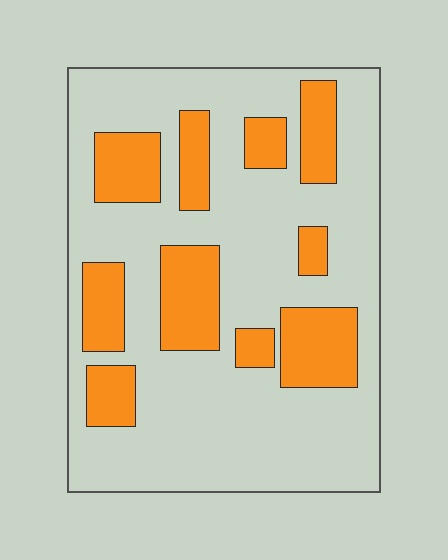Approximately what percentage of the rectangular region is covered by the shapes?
Approximately 25%.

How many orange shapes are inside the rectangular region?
10.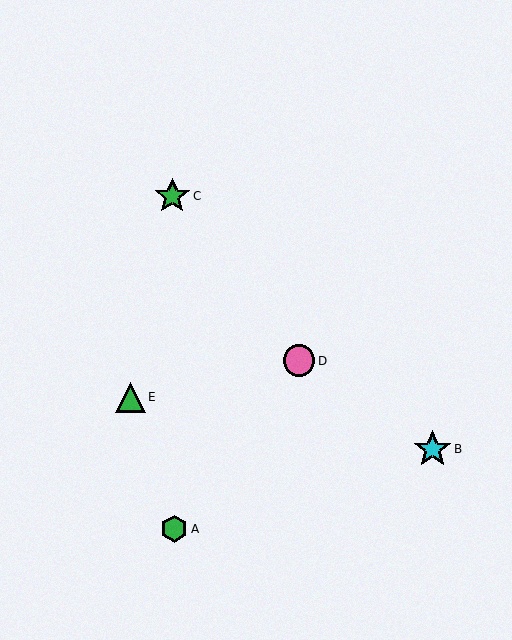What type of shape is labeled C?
Shape C is a green star.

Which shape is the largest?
The cyan star (labeled B) is the largest.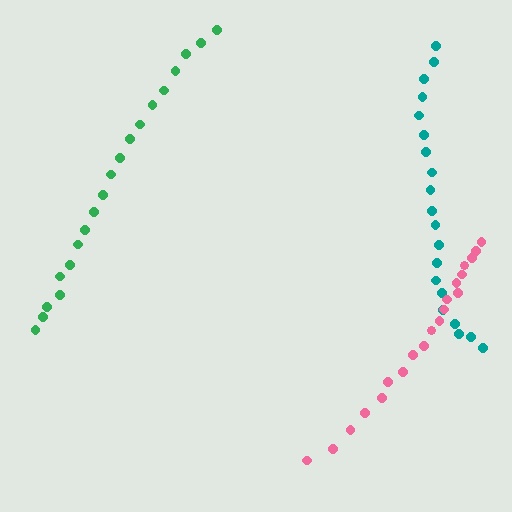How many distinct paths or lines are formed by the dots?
There are 3 distinct paths.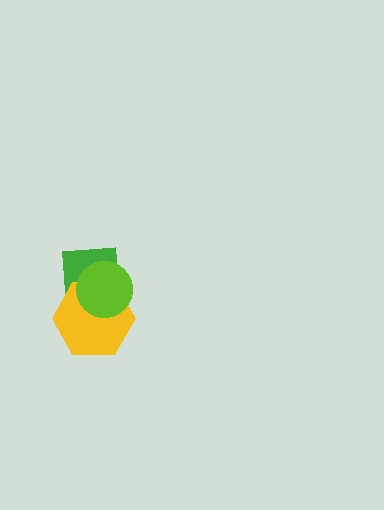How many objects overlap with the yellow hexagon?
2 objects overlap with the yellow hexagon.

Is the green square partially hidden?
Yes, it is partially covered by another shape.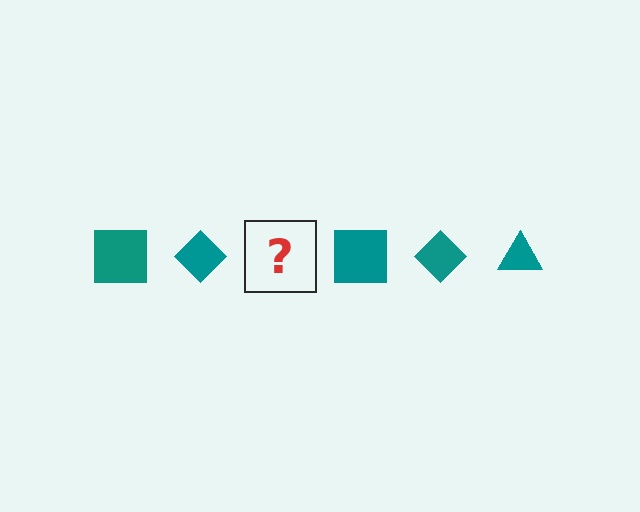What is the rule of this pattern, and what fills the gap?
The rule is that the pattern cycles through square, diamond, triangle shapes in teal. The gap should be filled with a teal triangle.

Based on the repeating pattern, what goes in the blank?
The blank should be a teal triangle.